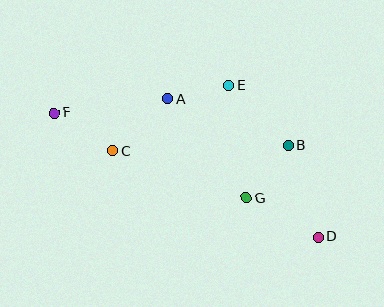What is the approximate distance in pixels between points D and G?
The distance between D and G is approximately 82 pixels.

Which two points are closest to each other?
Points A and E are closest to each other.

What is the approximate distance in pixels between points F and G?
The distance between F and G is approximately 210 pixels.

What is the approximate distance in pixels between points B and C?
The distance between B and C is approximately 176 pixels.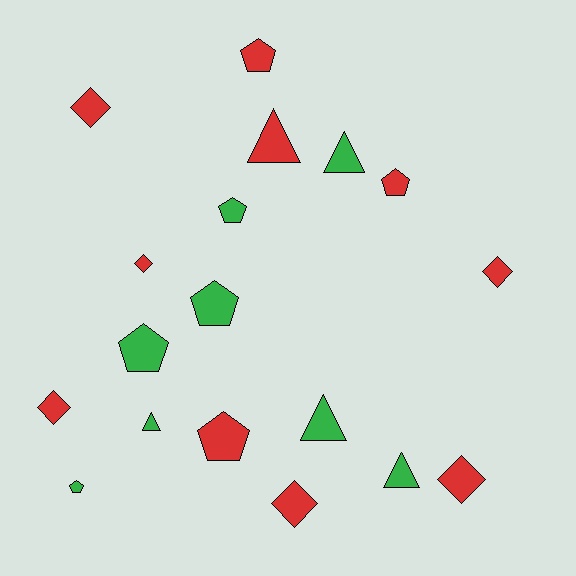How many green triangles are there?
There are 4 green triangles.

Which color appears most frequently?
Red, with 10 objects.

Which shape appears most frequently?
Pentagon, with 7 objects.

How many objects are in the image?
There are 18 objects.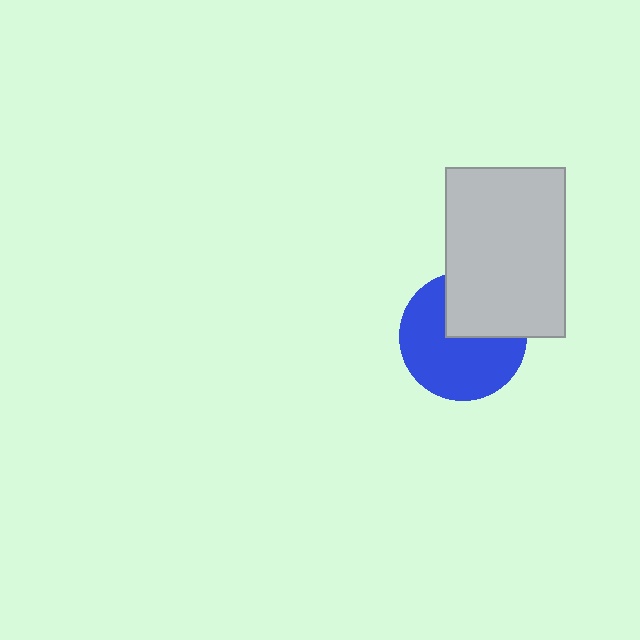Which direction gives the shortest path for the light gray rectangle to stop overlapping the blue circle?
Moving up gives the shortest separation.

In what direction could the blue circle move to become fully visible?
The blue circle could move down. That would shift it out from behind the light gray rectangle entirely.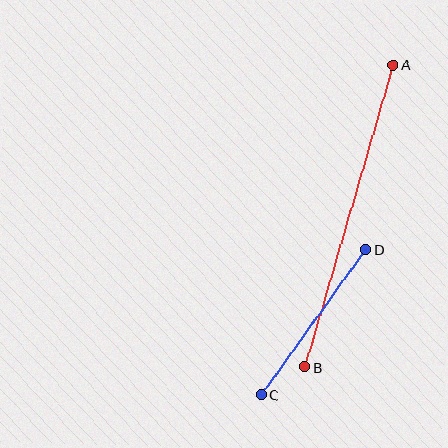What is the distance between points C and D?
The distance is approximately 179 pixels.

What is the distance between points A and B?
The distance is approximately 315 pixels.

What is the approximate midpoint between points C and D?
The midpoint is at approximately (314, 322) pixels.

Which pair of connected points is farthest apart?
Points A and B are farthest apart.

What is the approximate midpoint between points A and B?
The midpoint is at approximately (349, 216) pixels.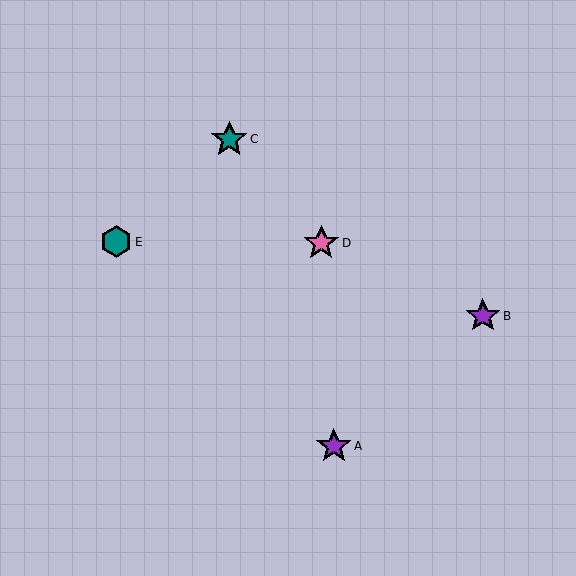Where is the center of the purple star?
The center of the purple star is at (483, 316).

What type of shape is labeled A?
Shape A is a purple star.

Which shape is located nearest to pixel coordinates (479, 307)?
The purple star (labeled B) at (483, 316) is nearest to that location.